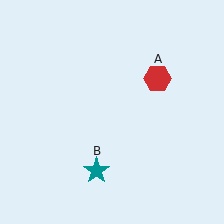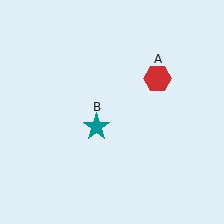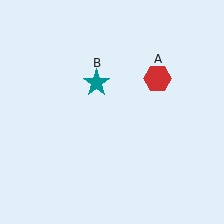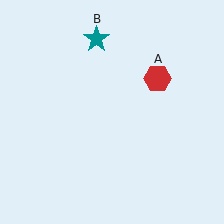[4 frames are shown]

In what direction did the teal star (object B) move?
The teal star (object B) moved up.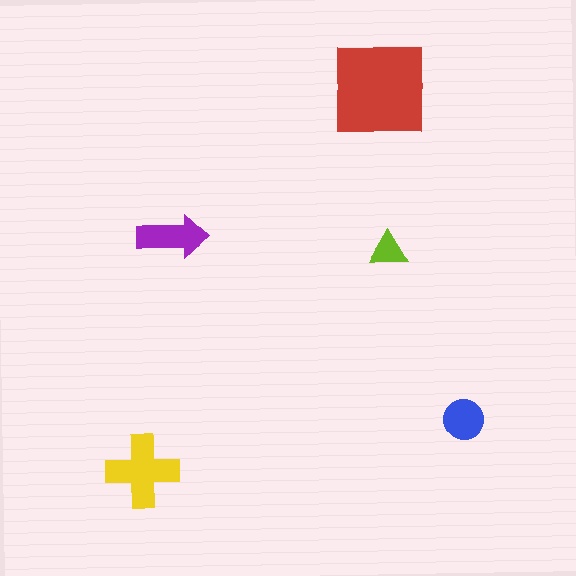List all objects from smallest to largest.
The lime triangle, the blue circle, the purple arrow, the yellow cross, the red square.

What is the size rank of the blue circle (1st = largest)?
4th.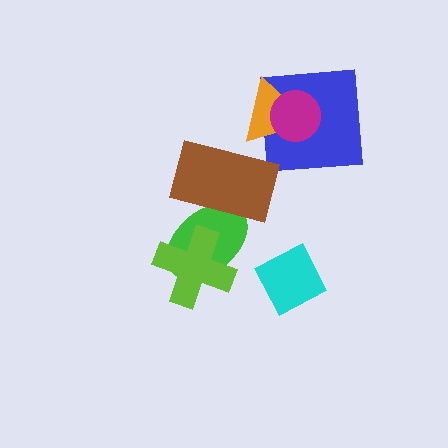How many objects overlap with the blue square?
2 objects overlap with the blue square.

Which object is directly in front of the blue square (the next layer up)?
The orange triangle is directly in front of the blue square.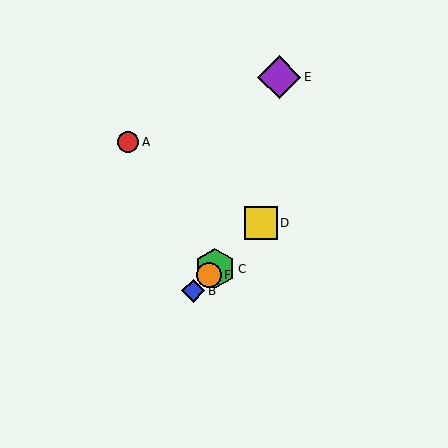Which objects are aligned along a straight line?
Objects B, C, D, F are aligned along a straight line.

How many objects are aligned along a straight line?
4 objects (B, C, D, F) are aligned along a straight line.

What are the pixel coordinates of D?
Object D is at (261, 223).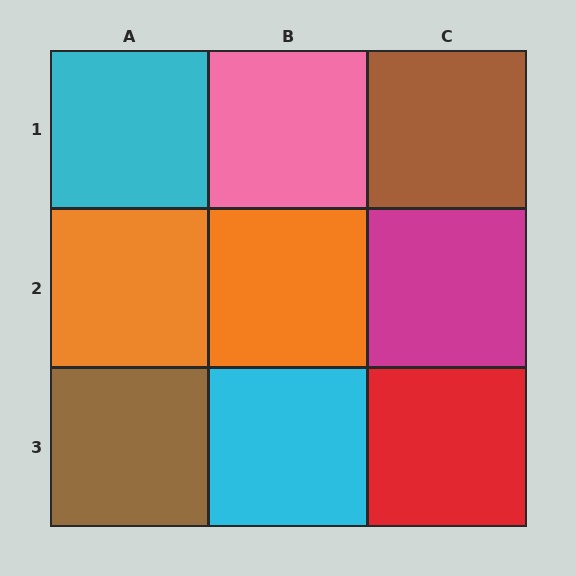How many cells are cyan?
2 cells are cyan.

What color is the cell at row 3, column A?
Brown.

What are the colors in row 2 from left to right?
Orange, orange, magenta.